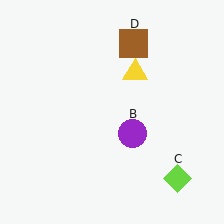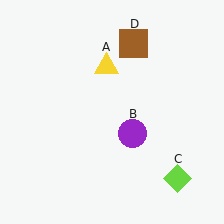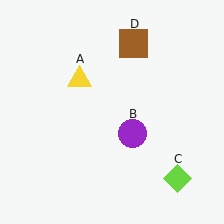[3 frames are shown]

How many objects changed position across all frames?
1 object changed position: yellow triangle (object A).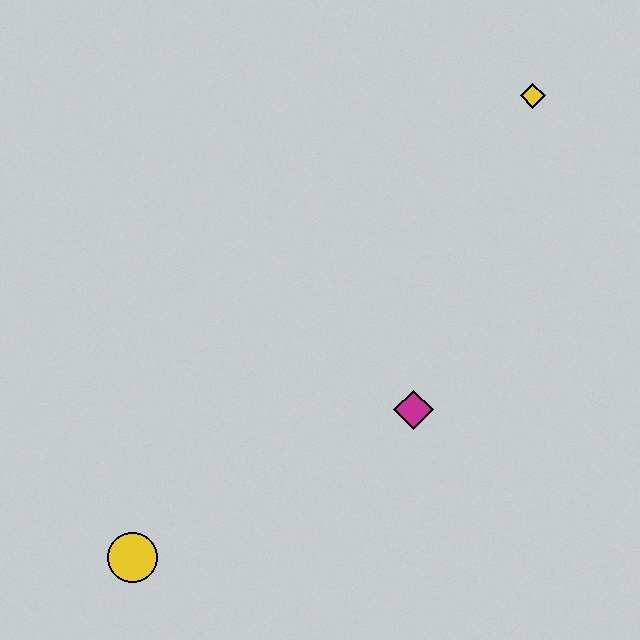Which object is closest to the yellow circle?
The magenta diamond is closest to the yellow circle.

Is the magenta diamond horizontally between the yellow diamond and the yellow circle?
Yes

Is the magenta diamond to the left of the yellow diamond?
Yes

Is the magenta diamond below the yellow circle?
No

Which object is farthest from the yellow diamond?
The yellow circle is farthest from the yellow diamond.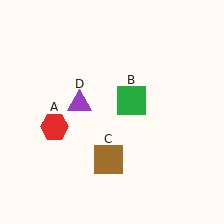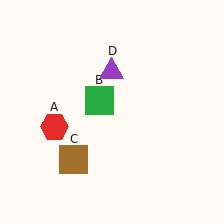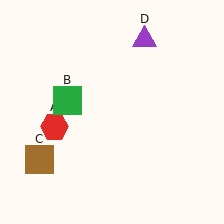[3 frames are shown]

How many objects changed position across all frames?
3 objects changed position: green square (object B), brown square (object C), purple triangle (object D).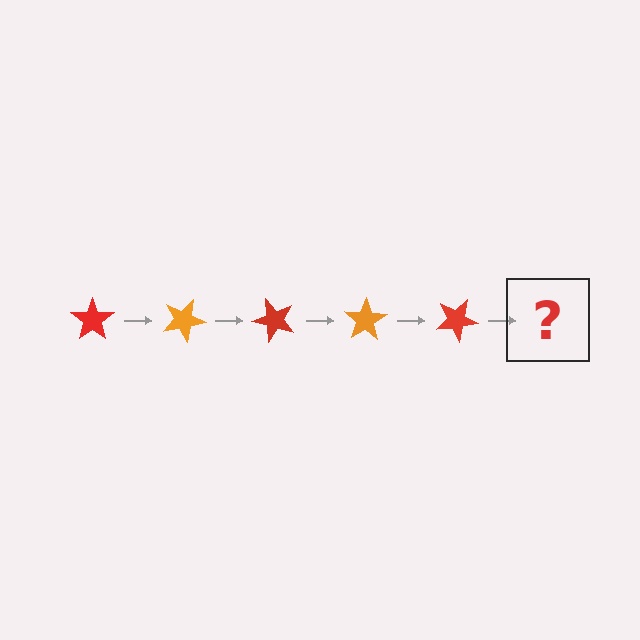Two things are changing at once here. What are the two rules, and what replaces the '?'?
The two rules are that it rotates 25 degrees each step and the color cycles through red and orange. The '?' should be an orange star, rotated 125 degrees from the start.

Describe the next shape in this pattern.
It should be an orange star, rotated 125 degrees from the start.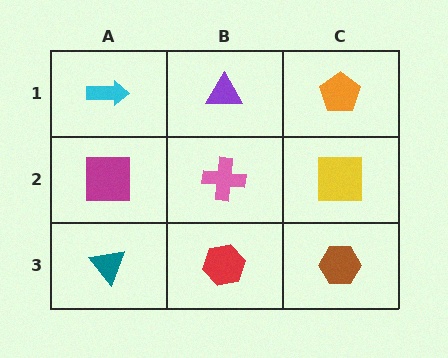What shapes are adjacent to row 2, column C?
An orange pentagon (row 1, column C), a brown hexagon (row 3, column C), a pink cross (row 2, column B).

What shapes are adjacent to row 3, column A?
A magenta square (row 2, column A), a red hexagon (row 3, column B).